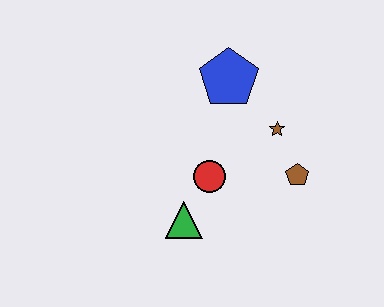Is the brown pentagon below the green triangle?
No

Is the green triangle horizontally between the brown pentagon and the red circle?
No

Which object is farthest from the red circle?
The blue pentagon is farthest from the red circle.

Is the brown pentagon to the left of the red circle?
No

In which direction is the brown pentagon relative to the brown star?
The brown pentagon is below the brown star.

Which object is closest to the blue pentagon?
The brown star is closest to the blue pentagon.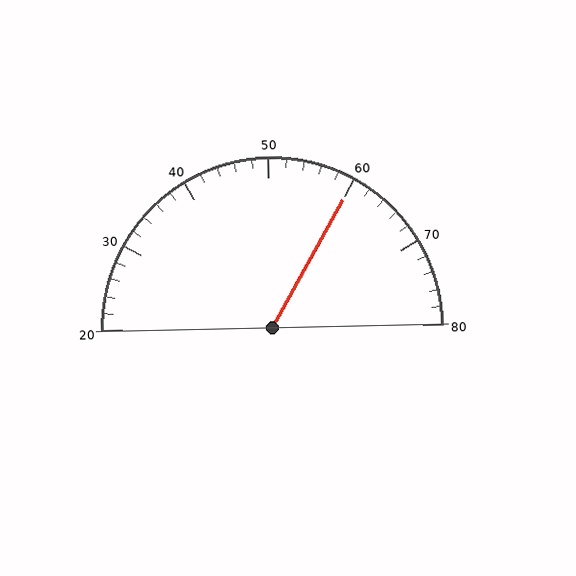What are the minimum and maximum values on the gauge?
The gauge ranges from 20 to 80.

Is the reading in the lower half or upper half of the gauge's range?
The reading is in the upper half of the range (20 to 80).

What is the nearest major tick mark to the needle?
The nearest major tick mark is 60.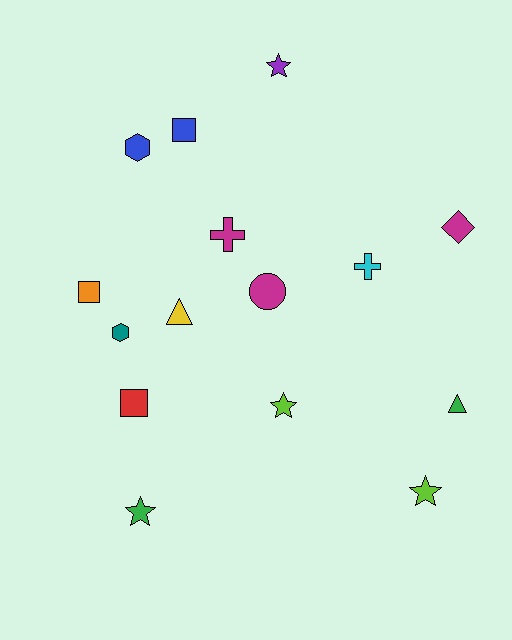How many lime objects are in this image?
There are 2 lime objects.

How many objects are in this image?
There are 15 objects.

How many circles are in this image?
There is 1 circle.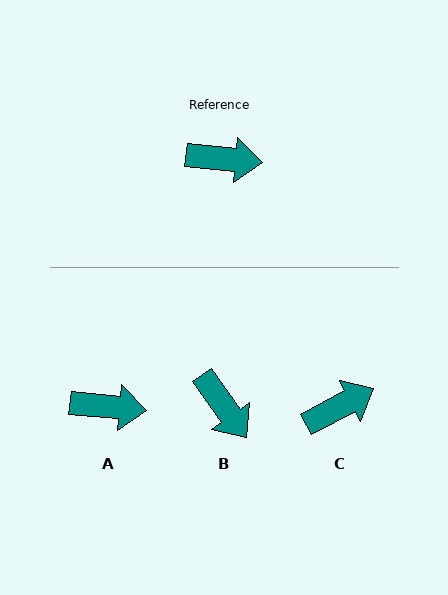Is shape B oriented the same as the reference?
No, it is off by about 49 degrees.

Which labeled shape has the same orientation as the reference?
A.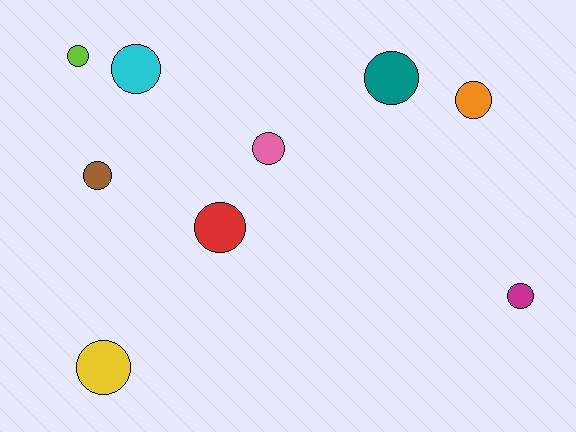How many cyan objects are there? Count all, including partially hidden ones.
There is 1 cyan object.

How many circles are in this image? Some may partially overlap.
There are 9 circles.